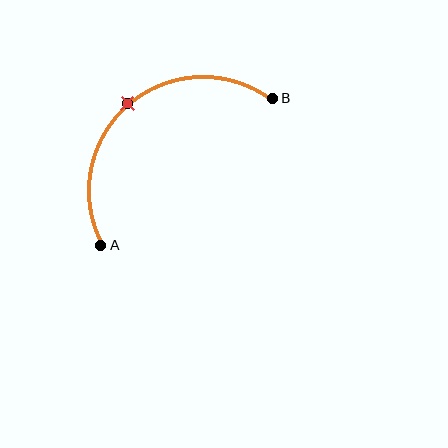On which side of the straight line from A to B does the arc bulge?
The arc bulges above and to the left of the straight line connecting A and B.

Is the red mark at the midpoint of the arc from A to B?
Yes. The red mark lies on the arc at equal arc-length from both A and B — it is the arc midpoint.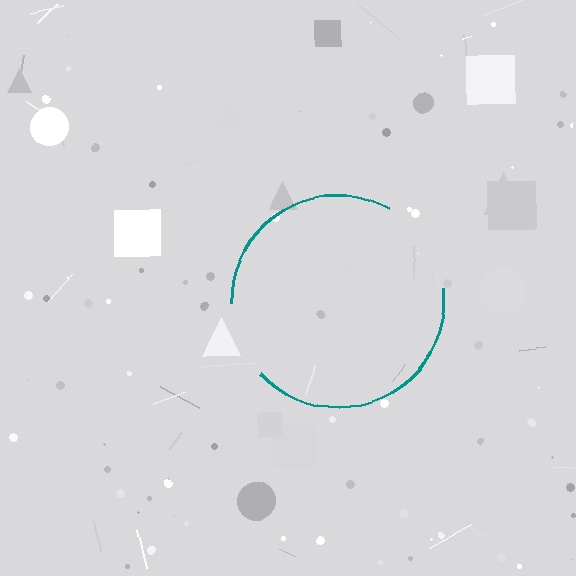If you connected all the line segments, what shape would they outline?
They would outline a circle.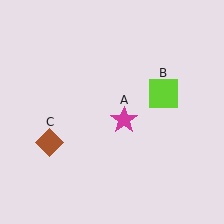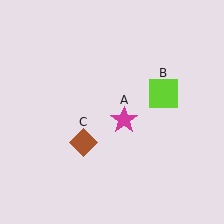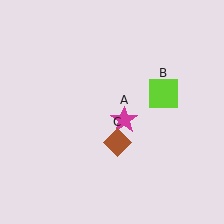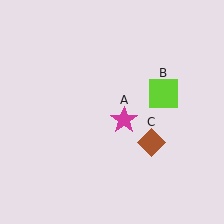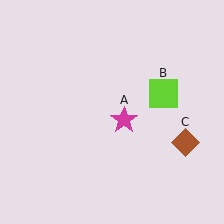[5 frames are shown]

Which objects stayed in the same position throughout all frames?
Magenta star (object A) and lime square (object B) remained stationary.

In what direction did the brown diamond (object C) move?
The brown diamond (object C) moved right.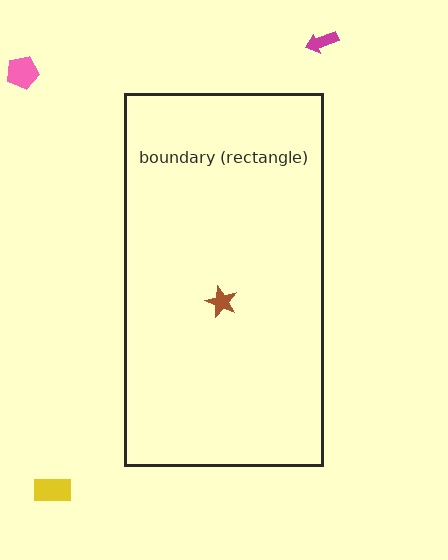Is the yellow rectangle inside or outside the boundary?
Outside.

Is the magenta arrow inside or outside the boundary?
Outside.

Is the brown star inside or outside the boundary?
Inside.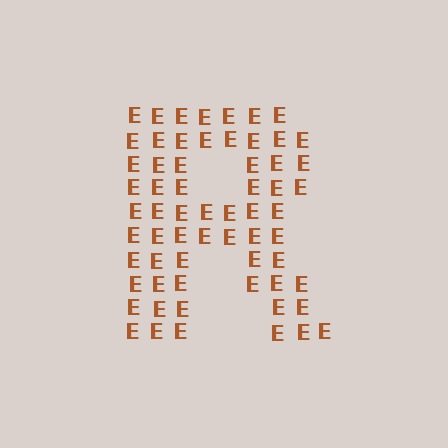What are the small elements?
The small elements are letter E's.